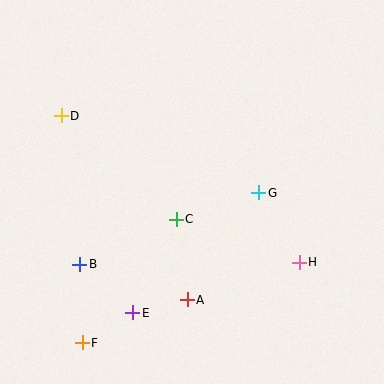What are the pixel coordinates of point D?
Point D is at (61, 116).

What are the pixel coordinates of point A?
Point A is at (187, 300).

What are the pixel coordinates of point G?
Point G is at (259, 193).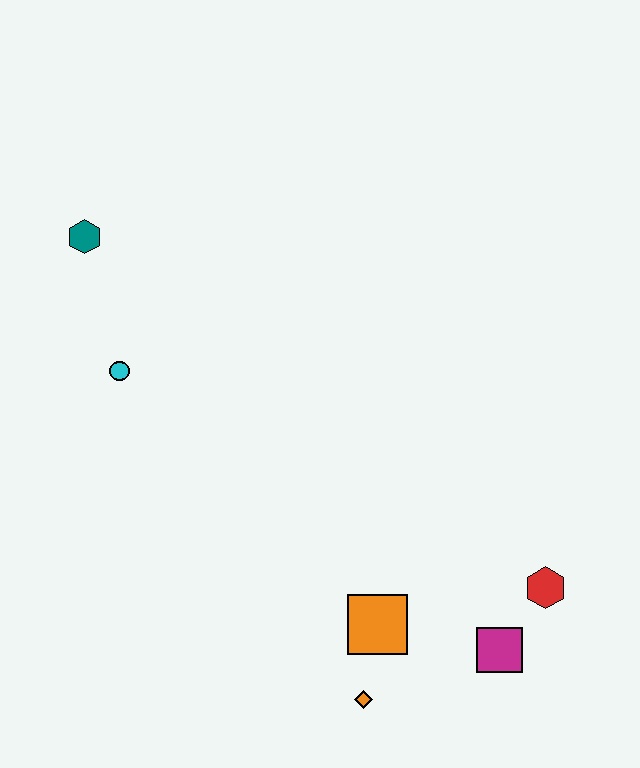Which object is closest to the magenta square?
The red hexagon is closest to the magenta square.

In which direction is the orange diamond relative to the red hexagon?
The orange diamond is to the left of the red hexagon.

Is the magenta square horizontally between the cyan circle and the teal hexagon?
No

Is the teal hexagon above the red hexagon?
Yes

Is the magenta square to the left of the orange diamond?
No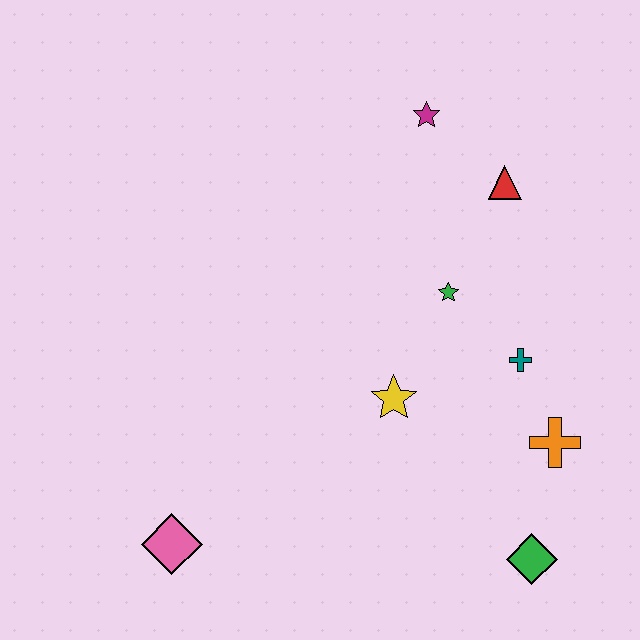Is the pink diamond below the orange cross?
Yes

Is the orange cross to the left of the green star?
No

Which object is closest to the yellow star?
The green star is closest to the yellow star.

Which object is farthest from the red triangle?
The pink diamond is farthest from the red triangle.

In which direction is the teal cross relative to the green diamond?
The teal cross is above the green diamond.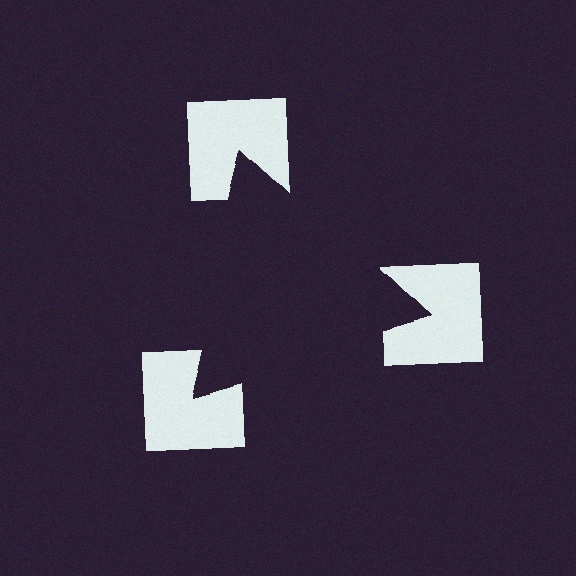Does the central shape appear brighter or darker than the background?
It typically appears slightly darker than the background, even though no actual brightness change is drawn.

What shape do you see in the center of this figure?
An illusory triangle — its edges are inferred from the aligned wedge cuts in the notched squares, not physically drawn.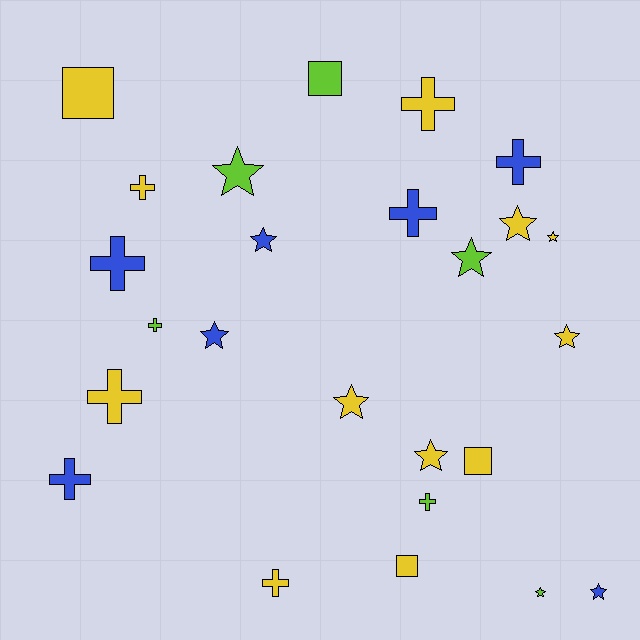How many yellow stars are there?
There are 5 yellow stars.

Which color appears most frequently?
Yellow, with 12 objects.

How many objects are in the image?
There are 25 objects.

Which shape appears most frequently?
Star, with 11 objects.